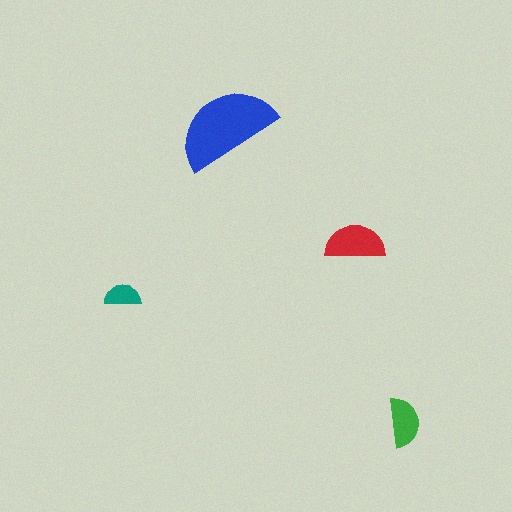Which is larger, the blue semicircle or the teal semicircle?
The blue one.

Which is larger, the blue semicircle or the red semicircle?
The blue one.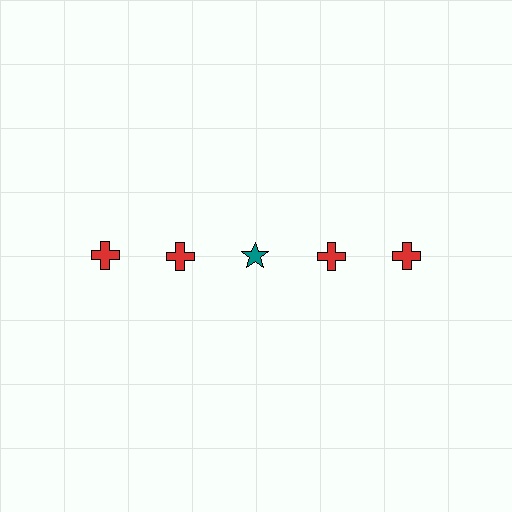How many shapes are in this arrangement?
There are 5 shapes arranged in a grid pattern.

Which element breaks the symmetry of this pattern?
The teal star in the top row, center column breaks the symmetry. All other shapes are red crosses.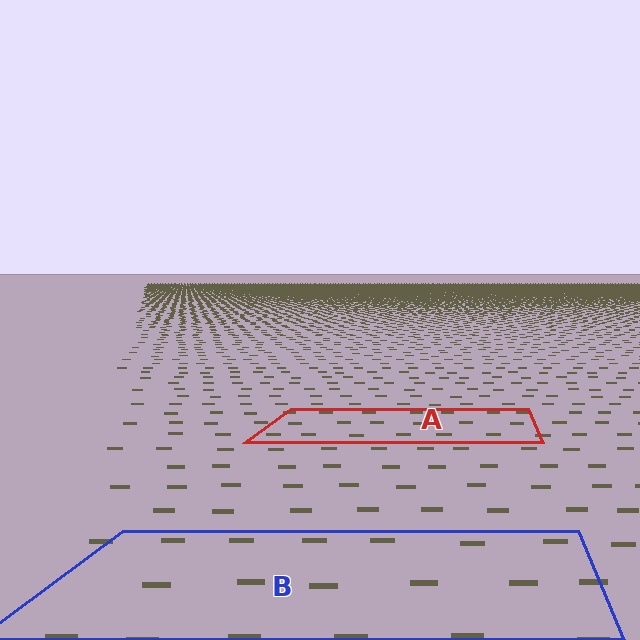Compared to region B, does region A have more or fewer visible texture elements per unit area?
Region A has more texture elements per unit area — they are packed more densely because it is farther away.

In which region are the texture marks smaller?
The texture marks are smaller in region A, because it is farther away.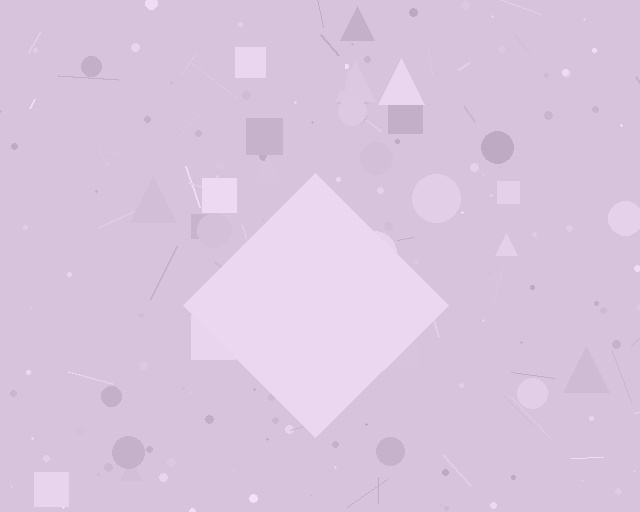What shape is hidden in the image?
A diamond is hidden in the image.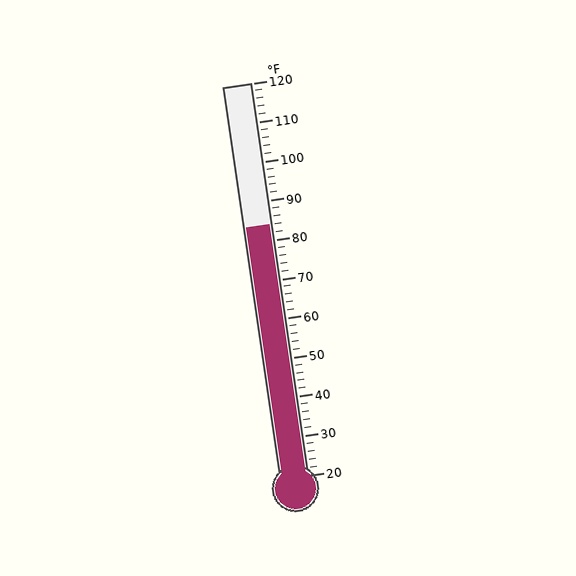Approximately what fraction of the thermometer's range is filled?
The thermometer is filled to approximately 65% of its range.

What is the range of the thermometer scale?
The thermometer scale ranges from 20°F to 120°F.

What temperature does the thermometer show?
The thermometer shows approximately 84°F.